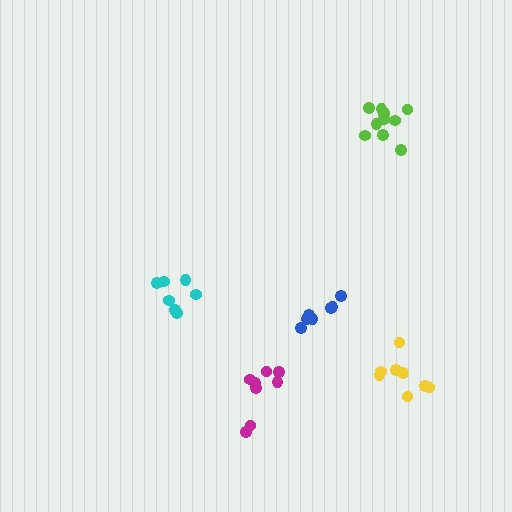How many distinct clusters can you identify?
There are 5 distinct clusters.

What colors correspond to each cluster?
The clusters are colored: blue, lime, magenta, cyan, yellow.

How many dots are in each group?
Group 1: 7 dots, Group 2: 11 dots, Group 3: 8 dots, Group 4: 7 dots, Group 5: 8 dots (41 total).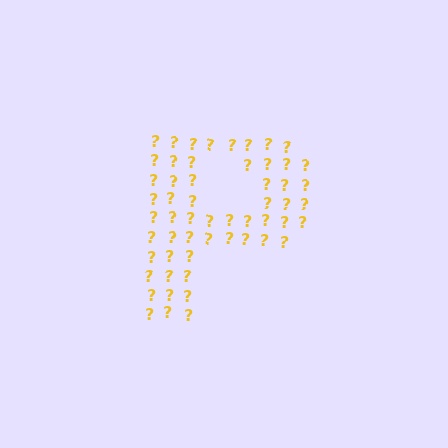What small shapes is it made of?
It is made of small question marks.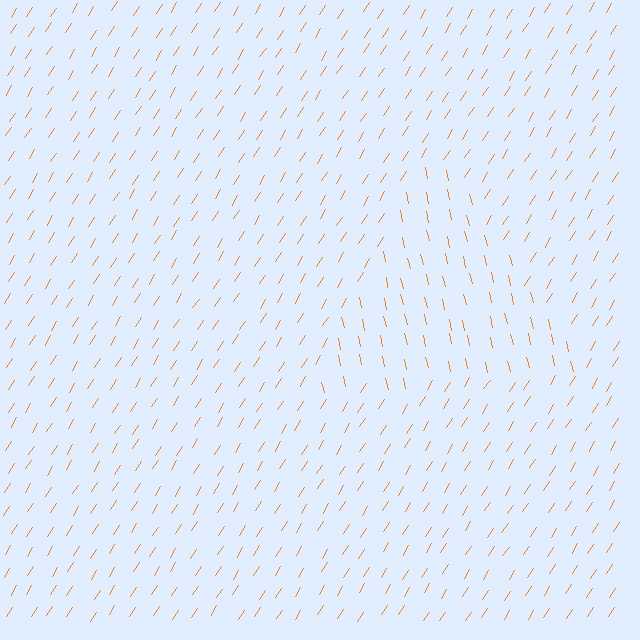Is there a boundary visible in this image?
Yes, there is a texture boundary formed by a change in line orientation.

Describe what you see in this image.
The image is filled with small orange line segments. A triangle region in the image has lines oriented differently from the surrounding lines, creating a visible texture boundary.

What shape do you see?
I see a triangle.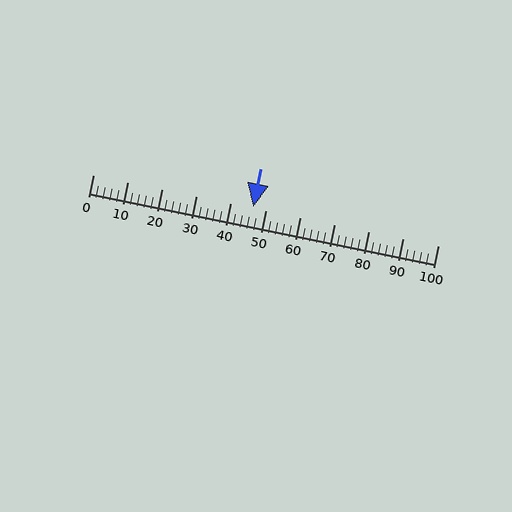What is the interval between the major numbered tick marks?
The major tick marks are spaced 10 units apart.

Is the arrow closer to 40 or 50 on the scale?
The arrow is closer to 50.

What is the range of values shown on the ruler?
The ruler shows values from 0 to 100.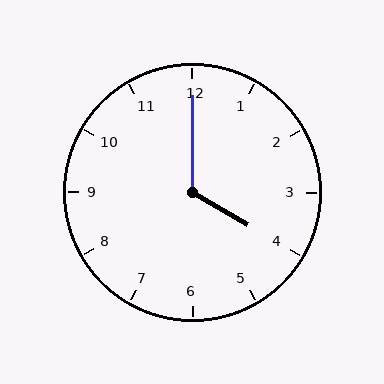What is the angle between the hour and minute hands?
Approximately 120 degrees.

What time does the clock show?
4:00.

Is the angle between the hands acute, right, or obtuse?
It is obtuse.